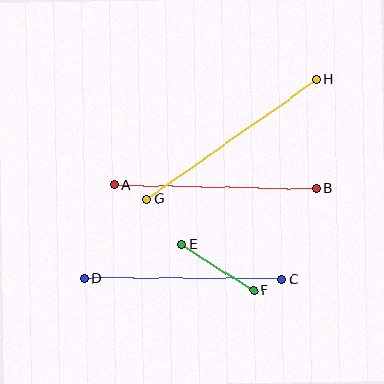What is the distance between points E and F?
The distance is approximately 86 pixels.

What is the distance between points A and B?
The distance is approximately 202 pixels.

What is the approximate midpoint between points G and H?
The midpoint is at approximately (232, 139) pixels.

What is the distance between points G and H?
The distance is approximately 208 pixels.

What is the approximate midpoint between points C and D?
The midpoint is at approximately (183, 279) pixels.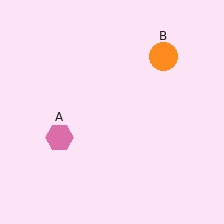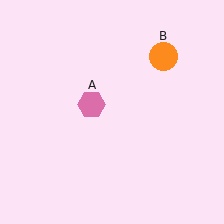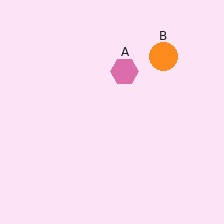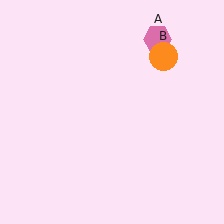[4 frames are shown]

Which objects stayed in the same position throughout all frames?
Orange circle (object B) remained stationary.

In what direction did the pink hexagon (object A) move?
The pink hexagon (object A) moved up and to the right.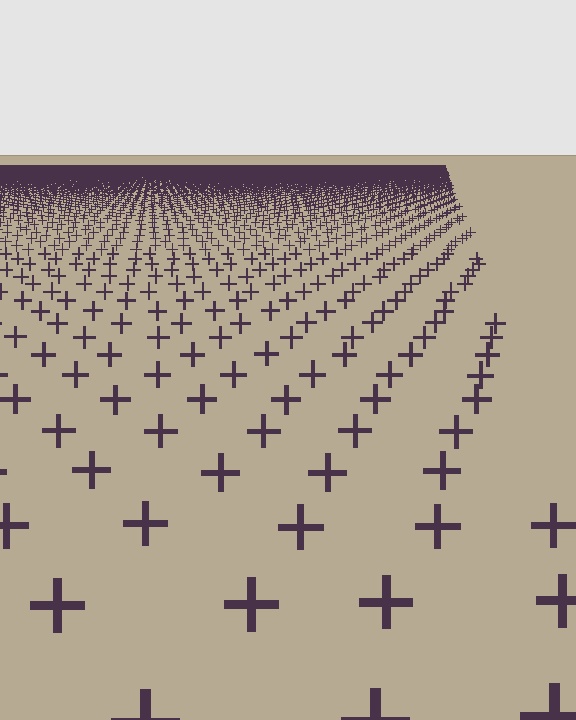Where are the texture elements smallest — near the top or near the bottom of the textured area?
Near the top.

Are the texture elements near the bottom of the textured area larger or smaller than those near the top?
Larger. Near the bottom, elements are closer to the viewer and appear at a bigger on-screen size.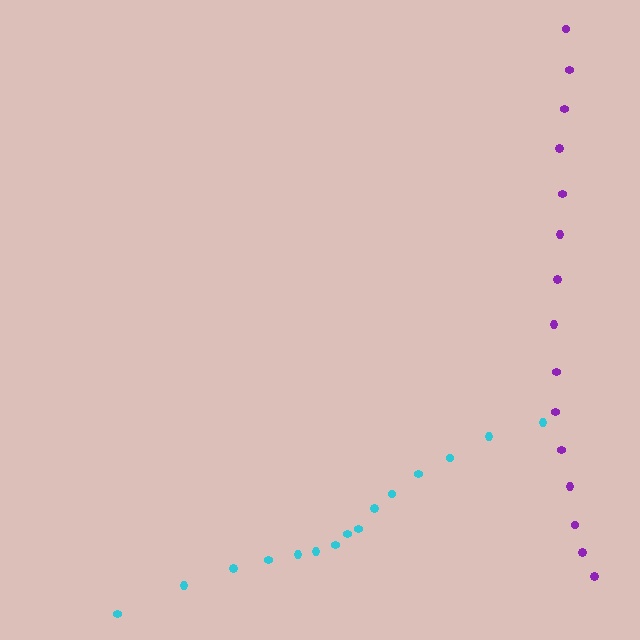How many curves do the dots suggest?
There are 2 distinct paths.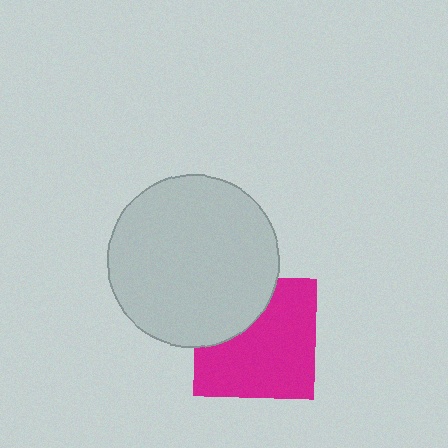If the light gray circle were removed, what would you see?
You would see the complete magenta square.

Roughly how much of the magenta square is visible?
Most of it is visible (roughly 70%).